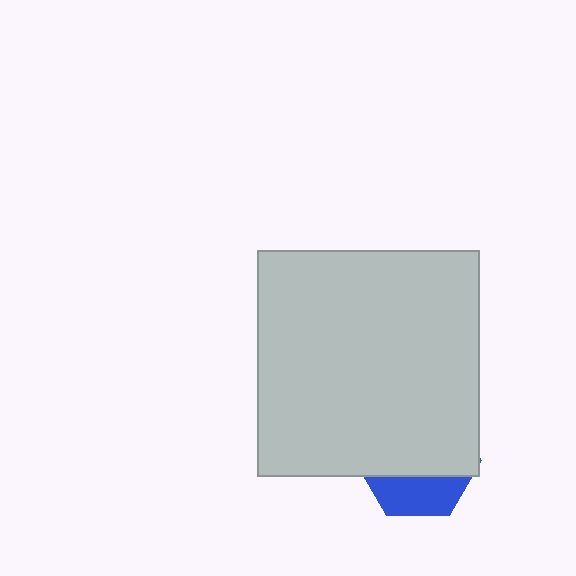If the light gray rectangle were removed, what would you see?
You would see the complete blue hexagon.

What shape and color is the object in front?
The object in front is a light gray rectangle.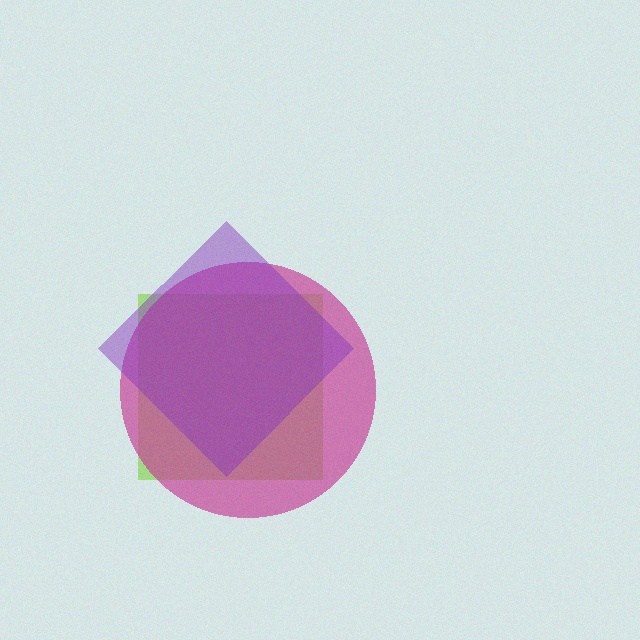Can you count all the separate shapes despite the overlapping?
Yes, there are 3 separate shapes.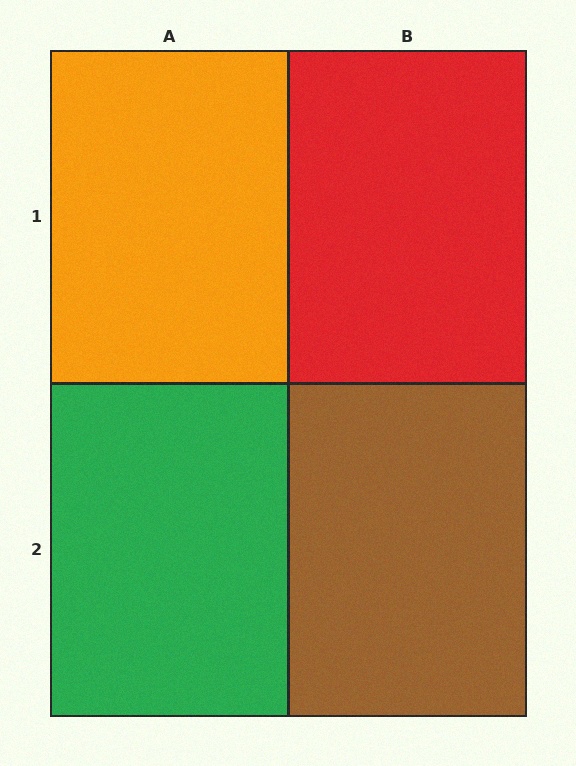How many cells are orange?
1 cell is orange.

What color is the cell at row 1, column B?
Red.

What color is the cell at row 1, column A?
Orange.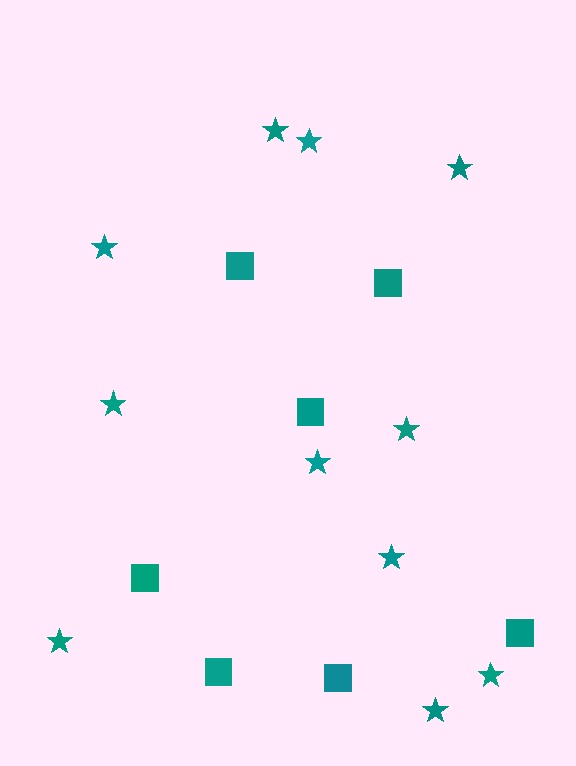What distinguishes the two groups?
There are 2 groups: one group of squares (7) and one group of stars (11).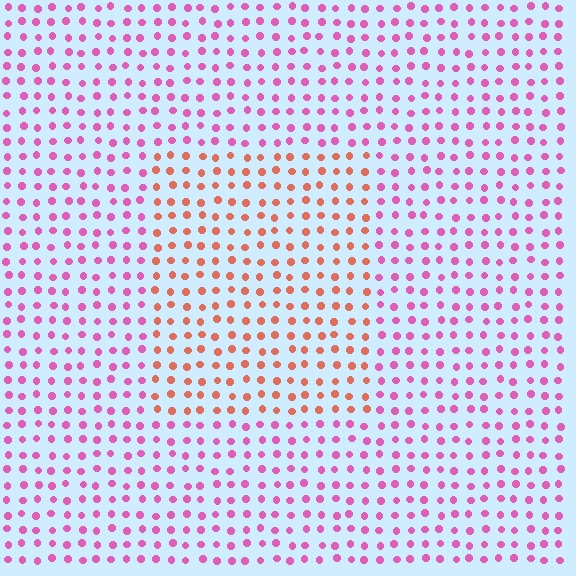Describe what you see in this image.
The image is filled with small pink elements in a uniform arrangement. A rectangle-shaped region is visible where the elements are tinted to a slightly different hue, forming a subtle color boundary.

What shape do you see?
I see a rectangle.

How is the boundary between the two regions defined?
The boundary is defined purely by a slight shift in hue (about 50 degrees). Spacing, size, and orientation are identical on both sides.